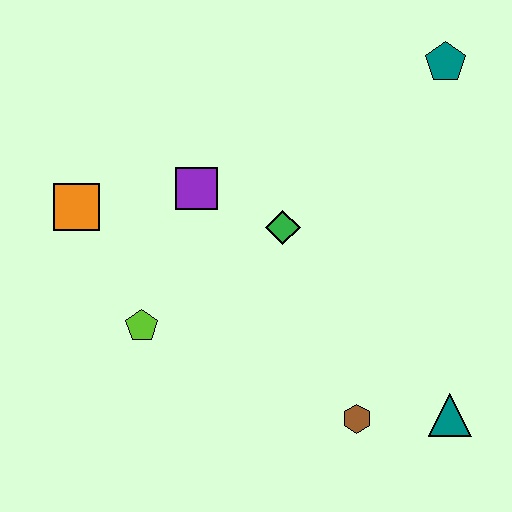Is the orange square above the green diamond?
Yes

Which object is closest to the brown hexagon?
The teal triangle is closest to the brown hexagon.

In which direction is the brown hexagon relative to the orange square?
The brown hexagon is to the right of the orange square.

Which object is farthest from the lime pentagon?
The teal pentagon is farthest from the lime pentagon.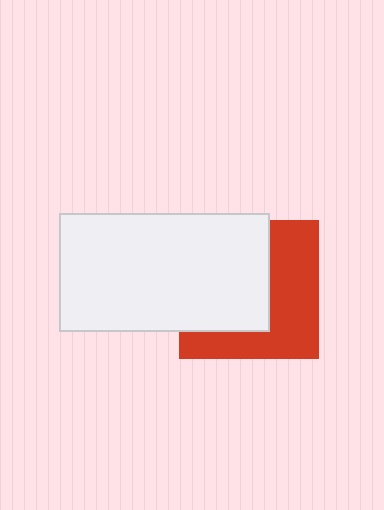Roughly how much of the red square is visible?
About half of it is visible (roughly 49%).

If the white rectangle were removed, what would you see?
You would see the complete red square.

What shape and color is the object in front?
The object in front is a white rectangle.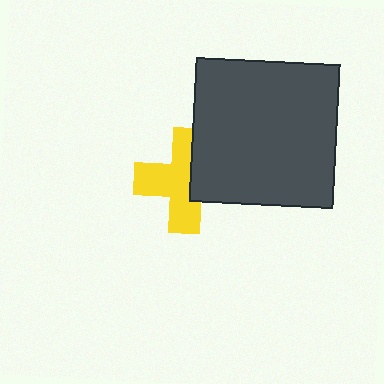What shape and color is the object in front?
The object in front is a dark gray square.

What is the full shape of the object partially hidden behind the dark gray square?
The partially hidden object is a yellow cross.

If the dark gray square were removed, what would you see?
You would see the complete yellow cross.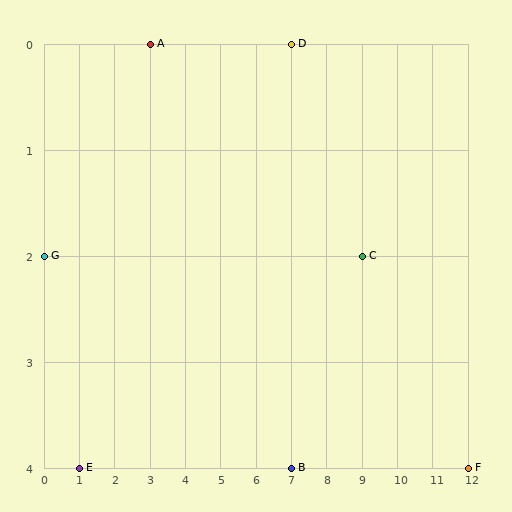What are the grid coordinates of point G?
Point G is at grid coordinates (0, 2).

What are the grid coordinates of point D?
Point D is at grid coordinates (7, 0).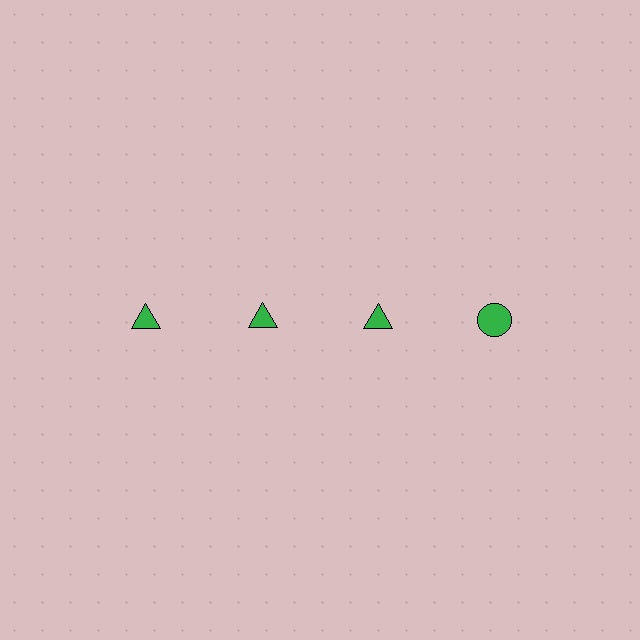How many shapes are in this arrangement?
There are 4 shapes arranged in a grid pattern.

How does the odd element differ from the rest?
It has a different shape: circle instead of triangle.